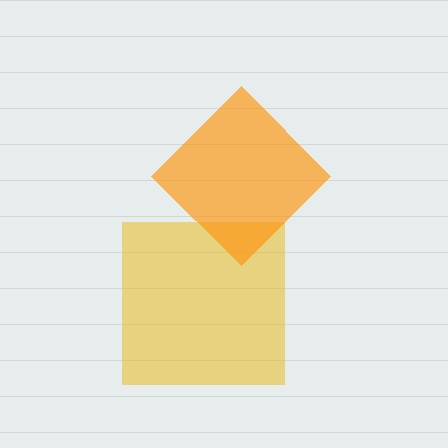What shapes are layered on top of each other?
The layered shapes are: a yellow square, an orange diamond.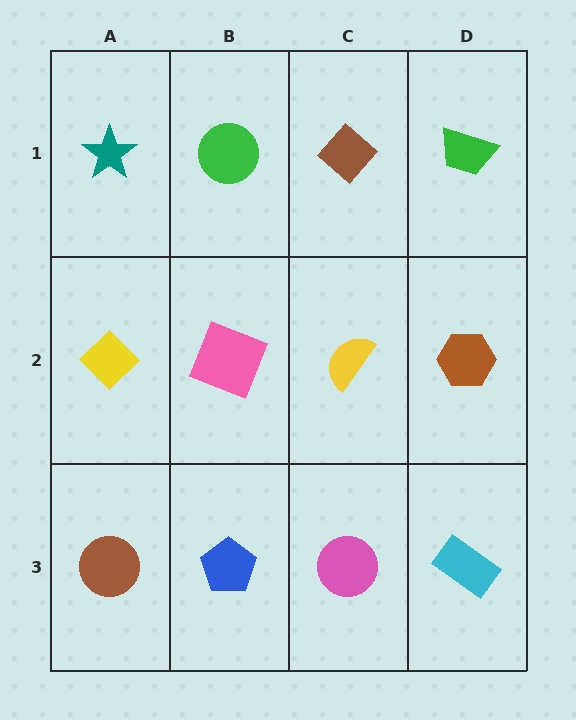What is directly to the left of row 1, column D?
A brown diamond.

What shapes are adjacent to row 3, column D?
A brown hexagon (row 2, column D), a pink circle (row 3, column C).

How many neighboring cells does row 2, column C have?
4.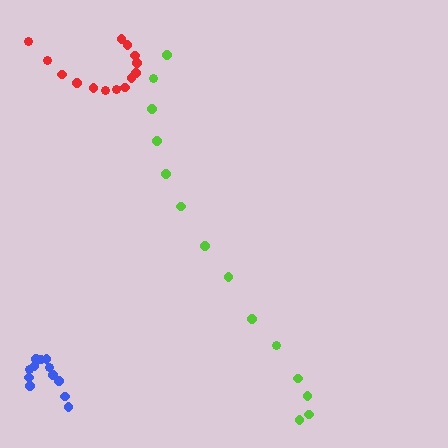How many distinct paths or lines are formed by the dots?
There are 3 distinct paths.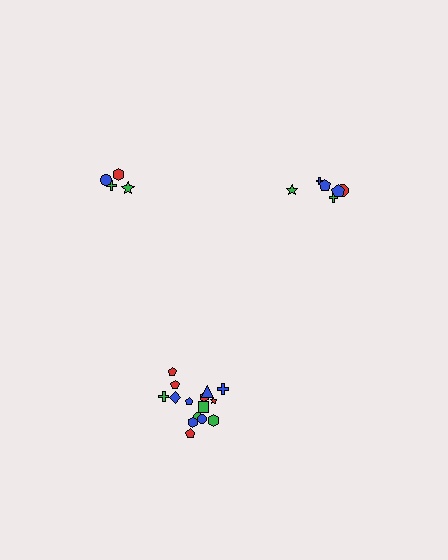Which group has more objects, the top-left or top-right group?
The top-right group.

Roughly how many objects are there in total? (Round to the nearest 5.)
Roughly 25 objects in total.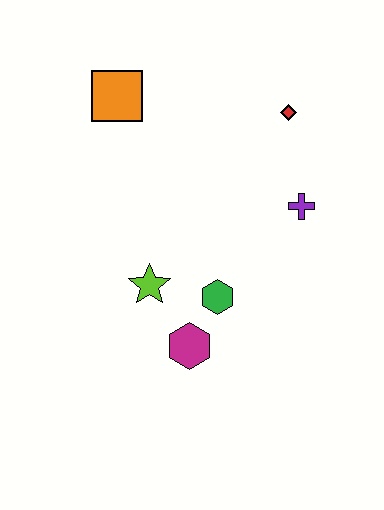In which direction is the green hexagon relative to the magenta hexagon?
The green hexagon is above the magenta hexagon.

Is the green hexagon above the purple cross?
No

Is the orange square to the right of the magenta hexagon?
No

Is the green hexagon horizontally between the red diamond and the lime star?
Yes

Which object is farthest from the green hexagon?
The orange square is farthest from the green hexagon.